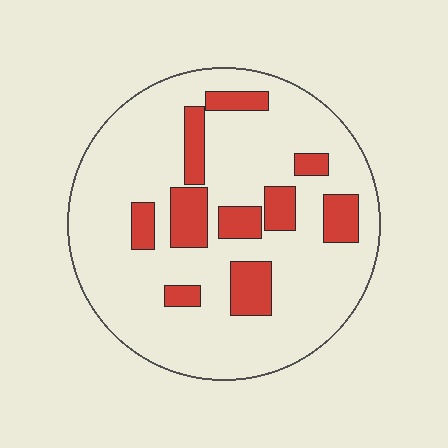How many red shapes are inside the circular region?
10.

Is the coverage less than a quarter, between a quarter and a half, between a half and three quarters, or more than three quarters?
Less than a quarter.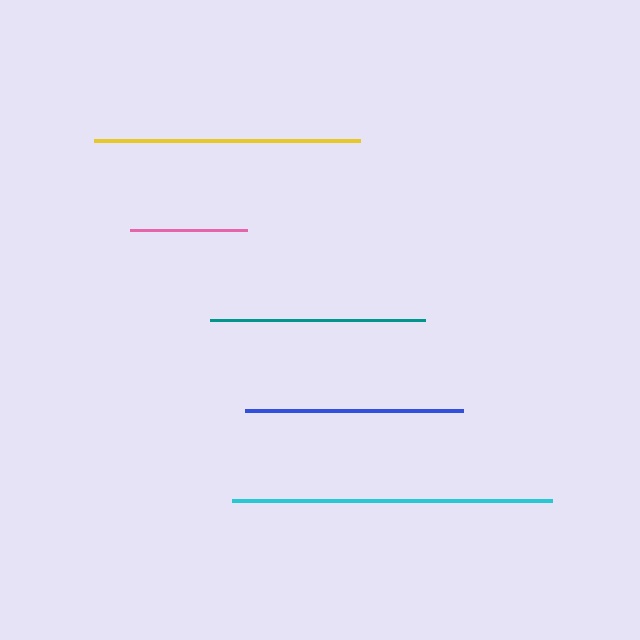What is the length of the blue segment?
The blue segment is approximately 218 pixels long.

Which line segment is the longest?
The cyan line is the longest at approximately 320 pixels.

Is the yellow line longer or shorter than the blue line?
The yellow line is longer than the blue line.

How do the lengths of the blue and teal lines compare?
The blue and teal lines are approximately the same length.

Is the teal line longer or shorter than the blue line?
The blue line is longer than the teal line.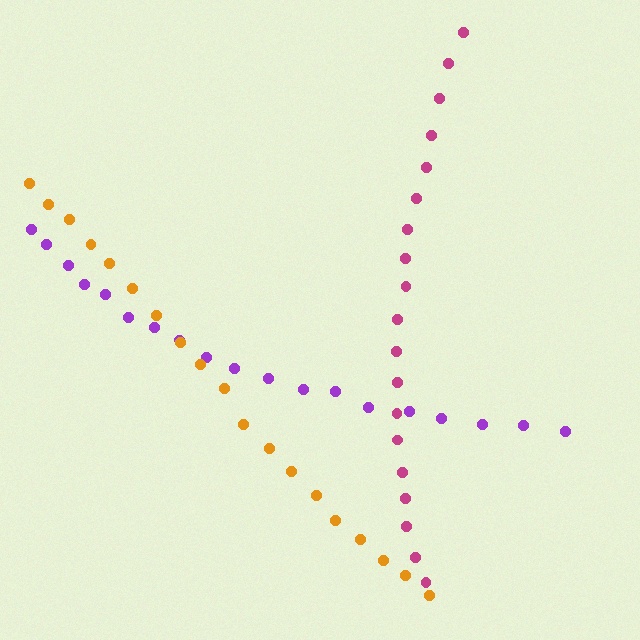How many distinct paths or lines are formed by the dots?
There are 3 distinct paths.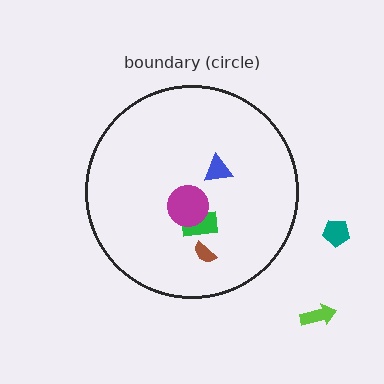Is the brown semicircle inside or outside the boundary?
Inside.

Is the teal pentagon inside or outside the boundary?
Outside.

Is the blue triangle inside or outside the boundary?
Inside.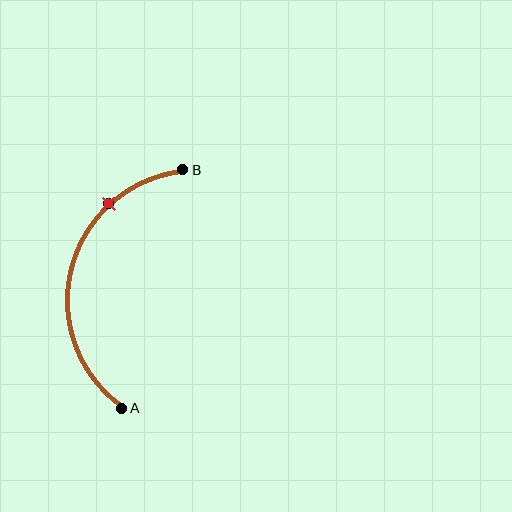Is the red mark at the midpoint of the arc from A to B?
No. The red mark lies on the arc but is closer to endpoint B. The arc midpoint would be at the point on the curve equidistant along the arc from both A and B.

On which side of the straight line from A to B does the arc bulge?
The arc bulges to the left of the straight line connecting A and B.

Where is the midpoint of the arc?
The arc midpoint is the point on the curve farthest from the straight line joining A and B. It sits to the left of that line.